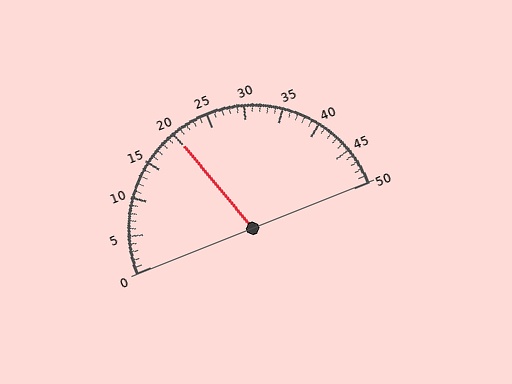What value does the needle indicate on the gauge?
The needle indicates approximately 20.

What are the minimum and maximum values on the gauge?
The gauge ranges from 0 to 50.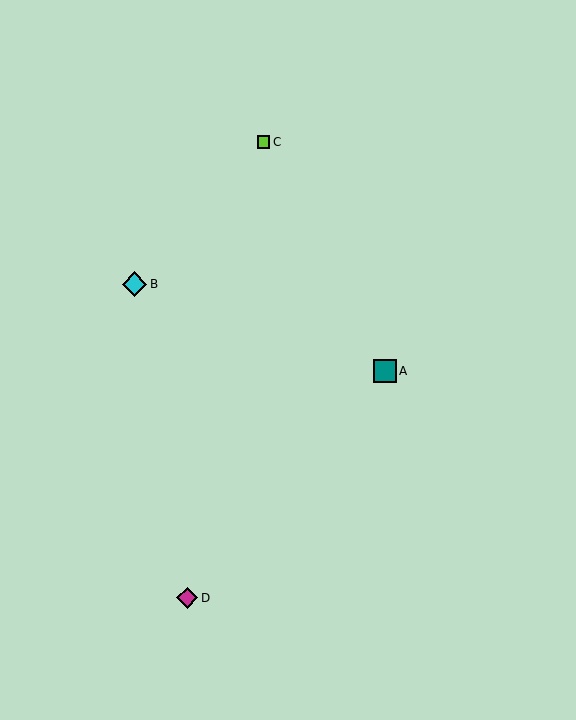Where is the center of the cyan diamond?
The center of the cyan diamond is at (134, 284).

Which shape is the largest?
The cyan diamond (labeled B) is the largest.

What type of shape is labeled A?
Shape A is a teal square.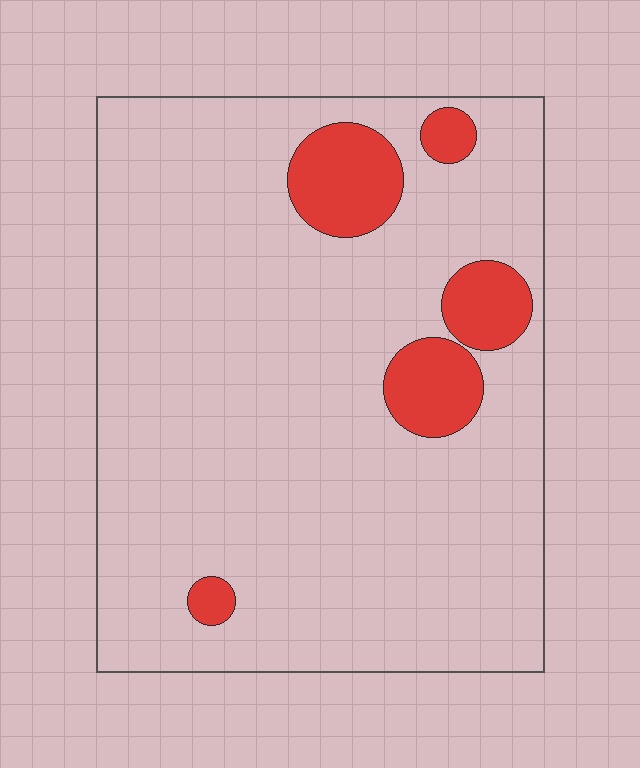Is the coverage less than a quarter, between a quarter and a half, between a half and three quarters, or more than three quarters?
Less than a quarter.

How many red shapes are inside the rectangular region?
5.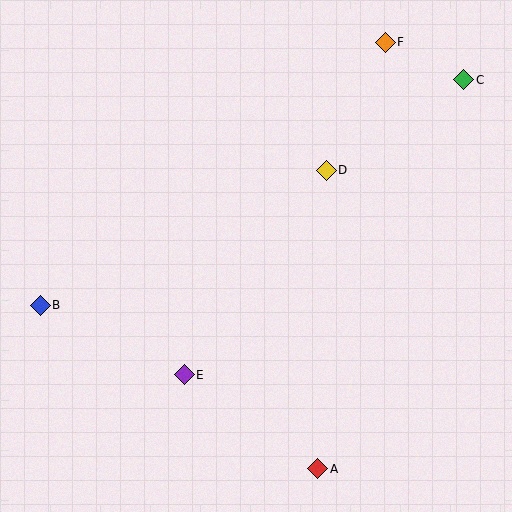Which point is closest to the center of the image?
Point D at (326, 170) is closest to the center.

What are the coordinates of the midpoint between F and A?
The midpoint between F and A is at (351, 256).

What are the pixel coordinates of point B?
Point B is at (40, 305).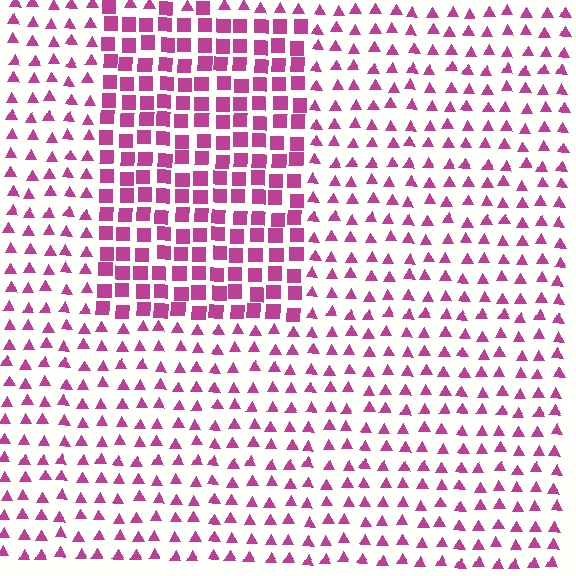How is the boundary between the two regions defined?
The boundary is defined by a change in element shape: squares inside vs. triangles outside. All elements share the same color and spacing.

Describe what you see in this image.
The image is filled with small magenta elements arranged in a uniform grid. A rectangle-shaped region contains squares, while the surrounding area contains triangles. The boundary is defined purely by the change in element shape.